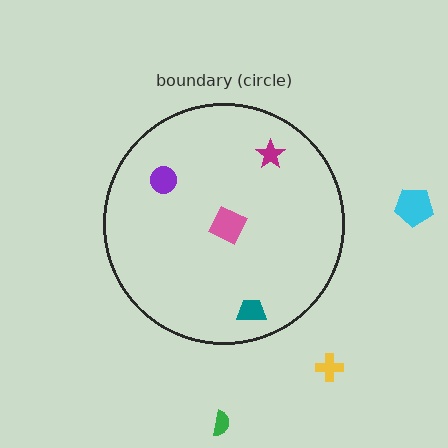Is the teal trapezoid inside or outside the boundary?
Inside.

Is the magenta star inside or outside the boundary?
Inside.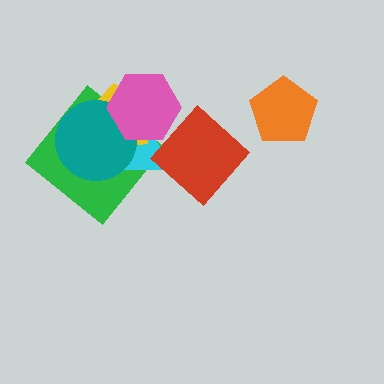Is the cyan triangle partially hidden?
Yes, it is partially covered by another shape.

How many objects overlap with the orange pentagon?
0 objects overlap with the orange pentagon.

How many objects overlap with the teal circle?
4 objects overlap with the teal circle.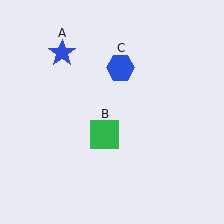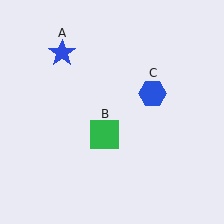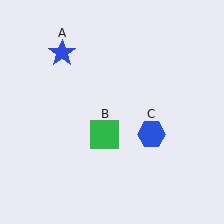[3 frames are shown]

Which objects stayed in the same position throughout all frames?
Blue star (object A) and green square (object B) remained stationary.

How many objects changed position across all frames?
1 object changed position: blue hexagon (object C).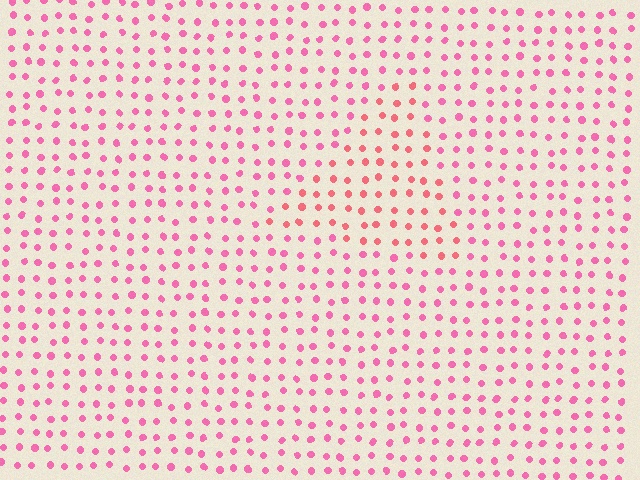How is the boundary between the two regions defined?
The boundary is defined purely by a slight shift in hue (about 24 degrees). Spacing, size, and orientation are identical on both sides.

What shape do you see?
I see a triangle.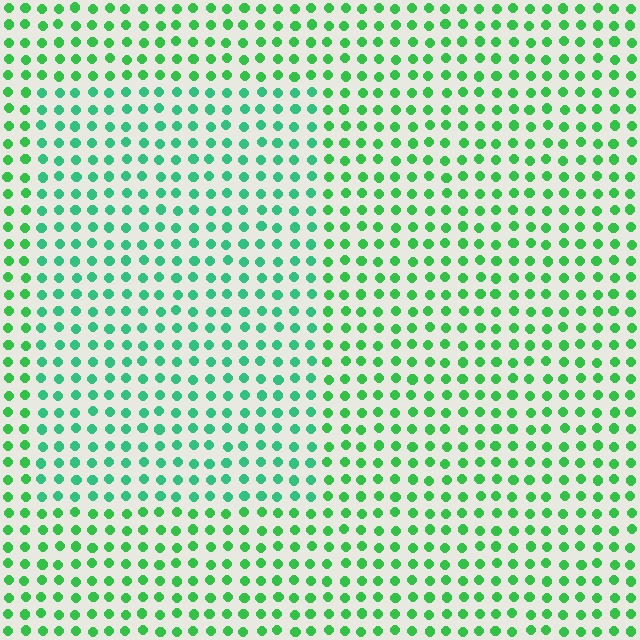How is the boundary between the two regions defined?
The boundary is defined purely by a slight shift in hue (about 24 degrees). Spacing, size, and orientation are identical on both sides.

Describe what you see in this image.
The image is filled with small green elements in a uniform arrangement. A rectangle-shaped region is visible where the elements are tinted to a slightly different hue, forming a subtle color boundary.